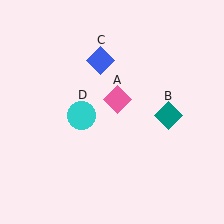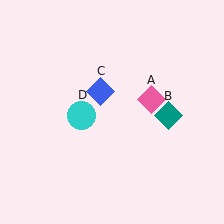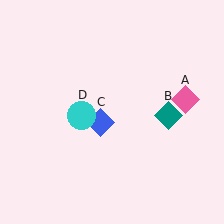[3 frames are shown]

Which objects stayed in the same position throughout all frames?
Teal diamond (object B) and cyan circle (object D) remained stationary.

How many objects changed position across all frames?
2 objects changed position: pink diamond (object A), blue diamond (object C).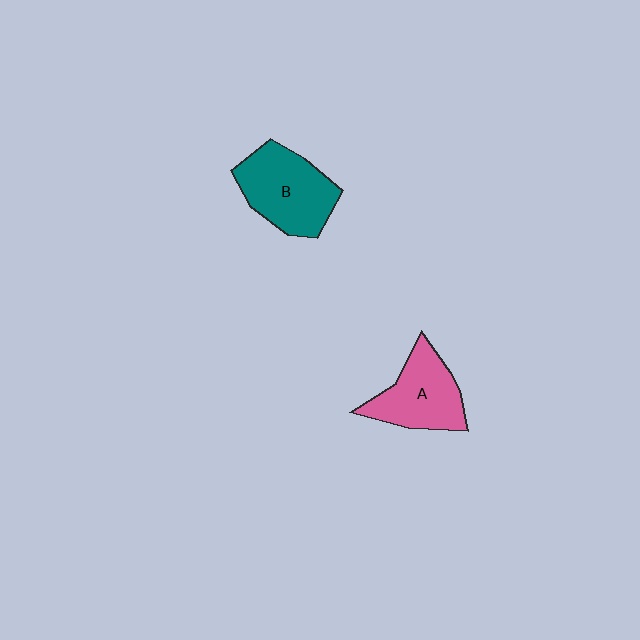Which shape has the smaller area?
Shape A (pink).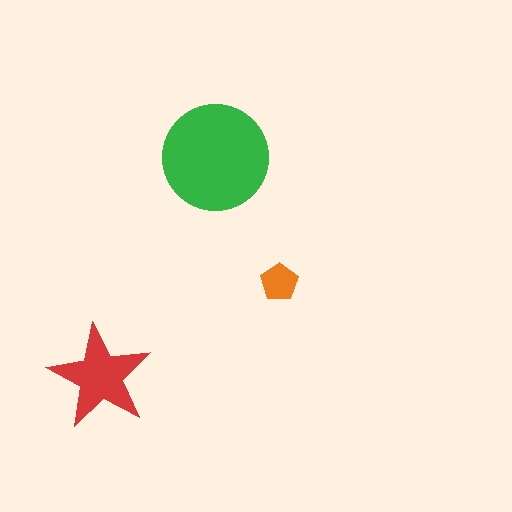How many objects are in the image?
There are 3 objects in the image.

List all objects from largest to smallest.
The green circle, the red star, the orange pentagon.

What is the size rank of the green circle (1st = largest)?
1st.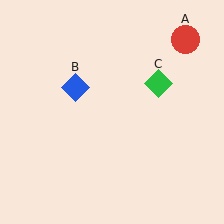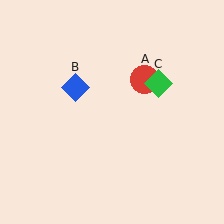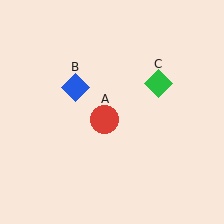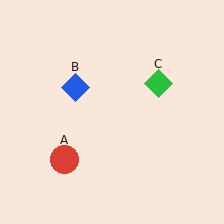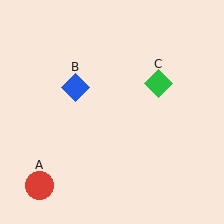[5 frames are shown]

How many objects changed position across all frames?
1 object changed position: red circle (object A).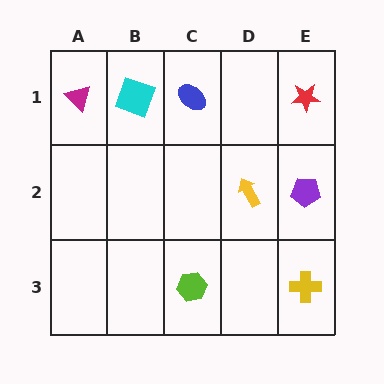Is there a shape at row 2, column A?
No, that cell is empty.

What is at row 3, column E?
A yellow cross.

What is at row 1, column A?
A magenta triangle.